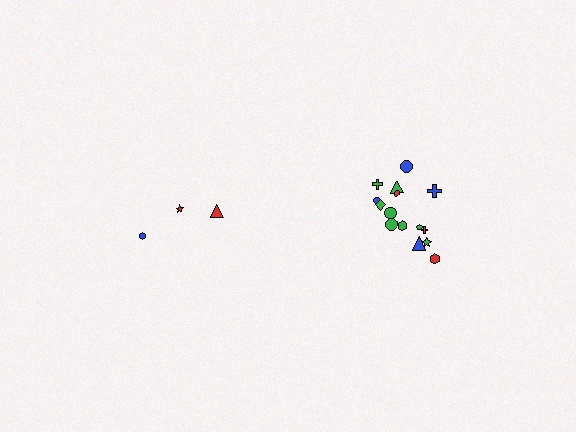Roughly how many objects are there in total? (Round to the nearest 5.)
Roughly 20 objects in total.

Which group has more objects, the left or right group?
The right group.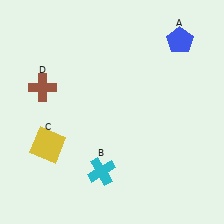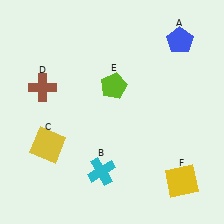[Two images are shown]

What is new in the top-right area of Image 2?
A lime pentagon (E) was added in the top-right area of Image 2.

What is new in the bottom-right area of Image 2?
A yellow square (F) was added in the bottom-right area of Image 2.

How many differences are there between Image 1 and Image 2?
There are 2 differences between the two images.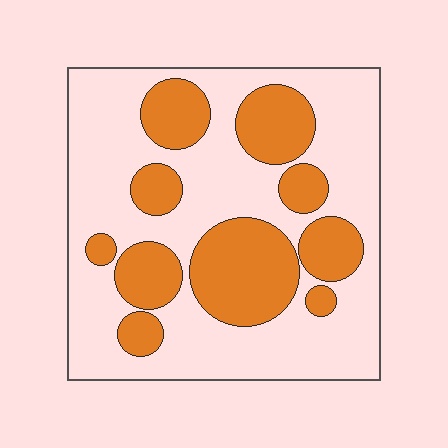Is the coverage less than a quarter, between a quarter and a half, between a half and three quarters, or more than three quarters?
Between a quarter and a half.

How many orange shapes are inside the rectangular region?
10.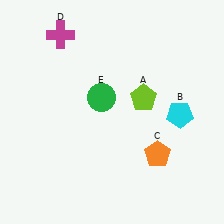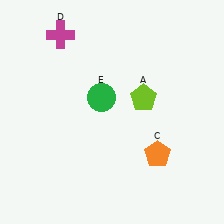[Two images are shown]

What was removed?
The cyan pentagon (B) was removed in Image 2.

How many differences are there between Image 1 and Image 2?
There is 1 difference between the two images.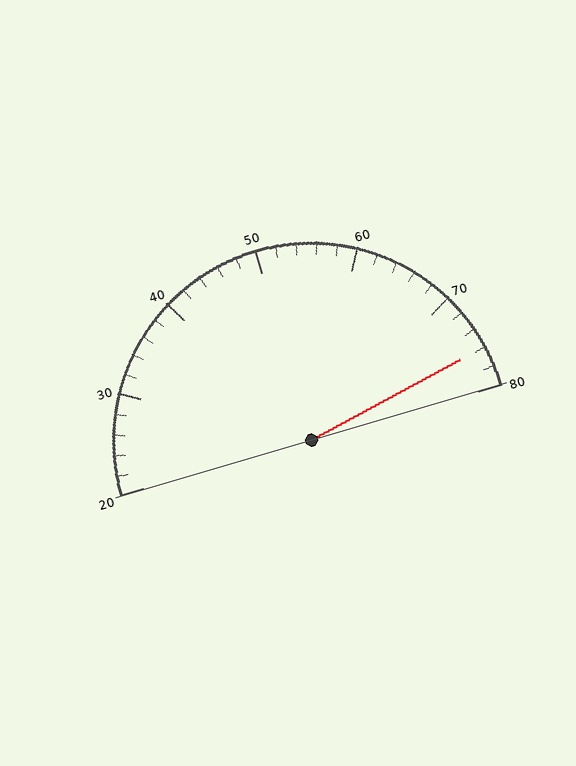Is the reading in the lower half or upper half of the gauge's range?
The reading is in the upper half of the range (20 to 80).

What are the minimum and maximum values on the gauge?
The gauge ranges from 20 to 80.